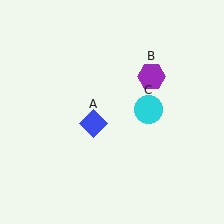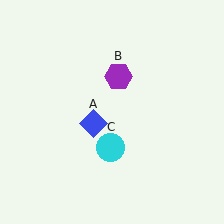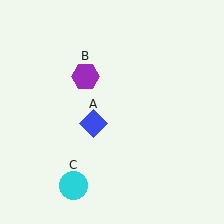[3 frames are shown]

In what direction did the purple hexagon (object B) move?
The purple hexagon (object B) moved left.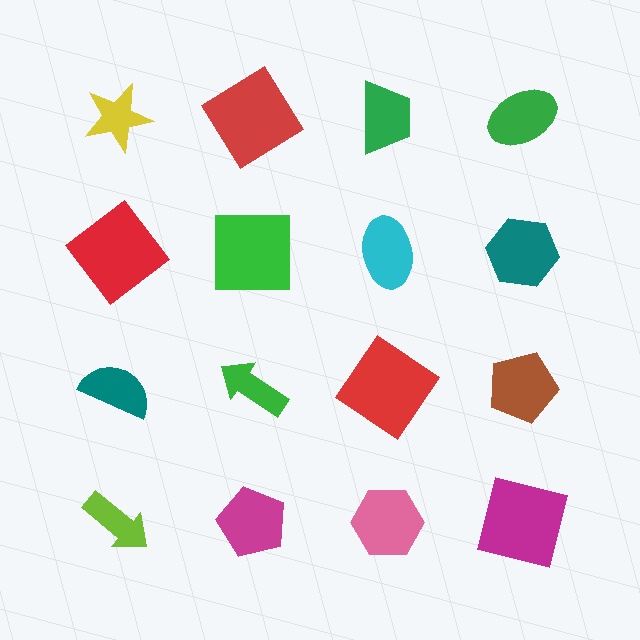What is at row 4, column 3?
A pink hexagon.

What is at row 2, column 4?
A teal hexagon.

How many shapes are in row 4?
4 shapes.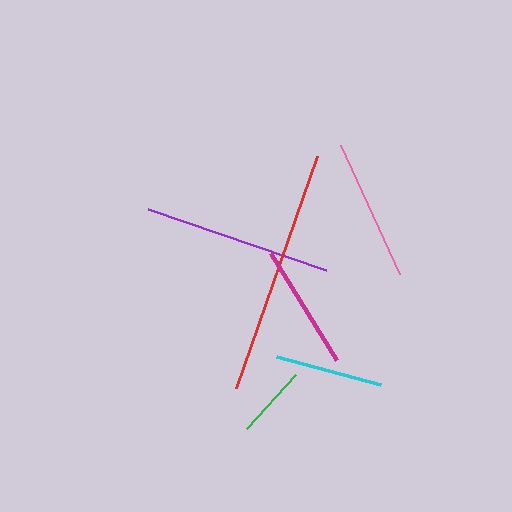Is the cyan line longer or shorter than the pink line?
The pink line is longer than the cyan line.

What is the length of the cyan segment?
The cyan segment is approximately 108 pixels long.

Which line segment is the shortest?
The green line is the shortest at approximately 73 pixels.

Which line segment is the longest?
The red line is the longest at approximately 245 pixels.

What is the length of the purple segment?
The purple segment is approximately 189 pixels long.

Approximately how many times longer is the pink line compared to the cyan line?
The pink line is approximately 1.3 times the length of the cyan line.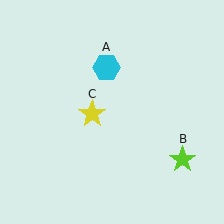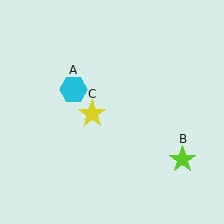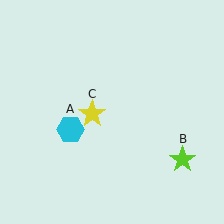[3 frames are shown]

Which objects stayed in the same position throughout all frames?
Lime star (object B) and yellow star (object C) remained stationary.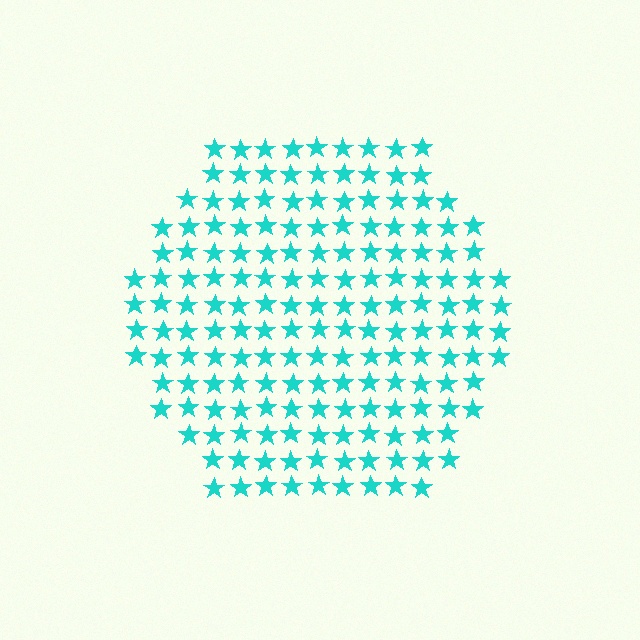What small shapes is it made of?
It is made of small stars.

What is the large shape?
The large shape is a hexagon.